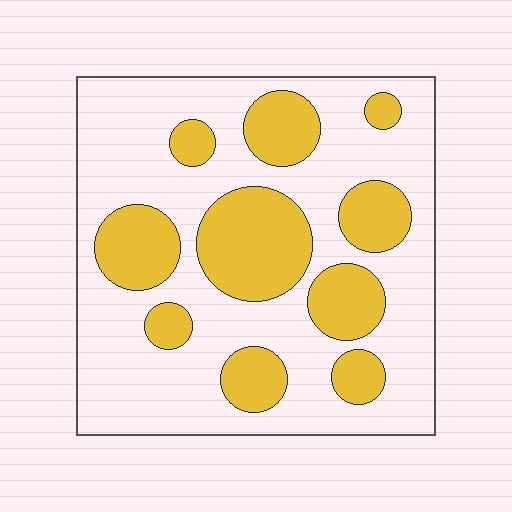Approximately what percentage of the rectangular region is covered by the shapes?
Approximately 30%.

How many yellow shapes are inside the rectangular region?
10.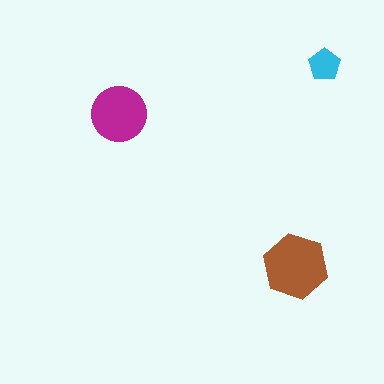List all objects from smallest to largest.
The cyan pentagon, the magenta circle, the brown hexagon.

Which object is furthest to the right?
The cyan pentagon is rightmost.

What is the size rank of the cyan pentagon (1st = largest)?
3rd.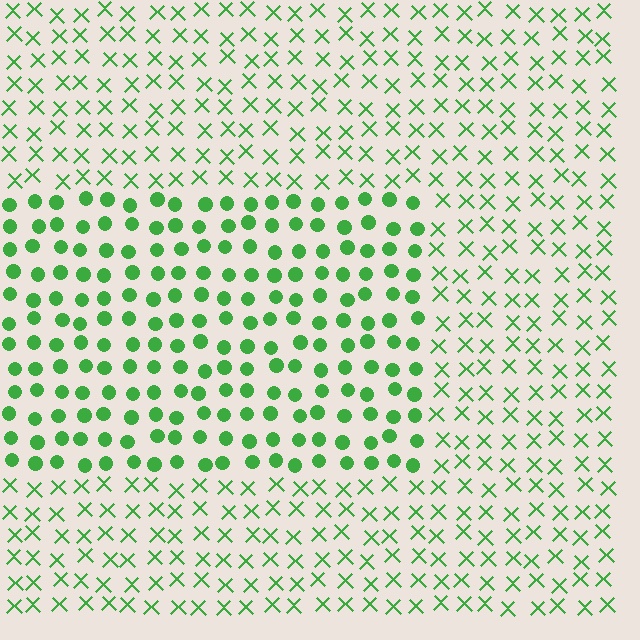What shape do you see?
I see a rectangle.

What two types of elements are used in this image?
The image uses circles inside the rectangle region and X marks outside it.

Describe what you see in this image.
The image is filled with small green elements arranged in a uniform grid. A rectangle-shaped region contains circles, while the surrounding area contains X marks. The boundary is defined purely by the change in element shape.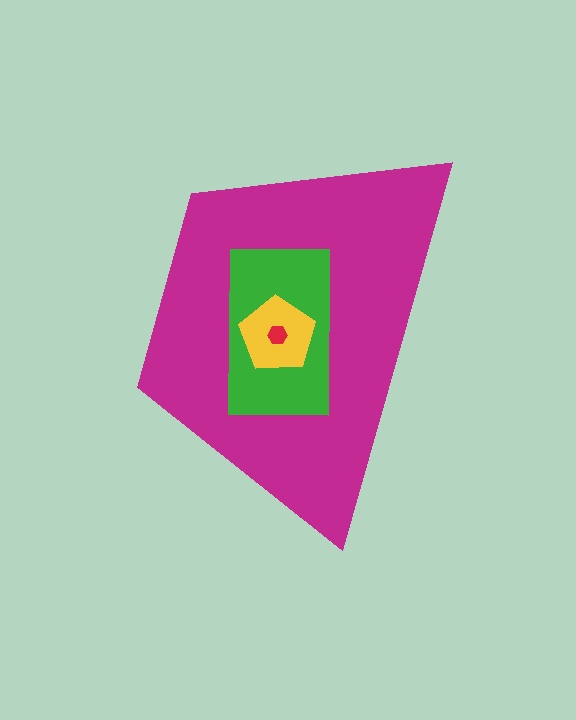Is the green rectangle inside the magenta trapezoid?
Yes.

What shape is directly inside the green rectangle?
The yellow pentagon.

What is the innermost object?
The red hexagon.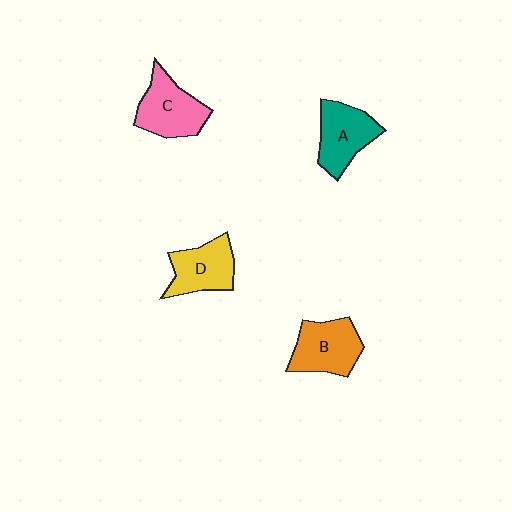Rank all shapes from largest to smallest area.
From largest to smallest: C (pink), B (orange), A (teal), D (yellow).